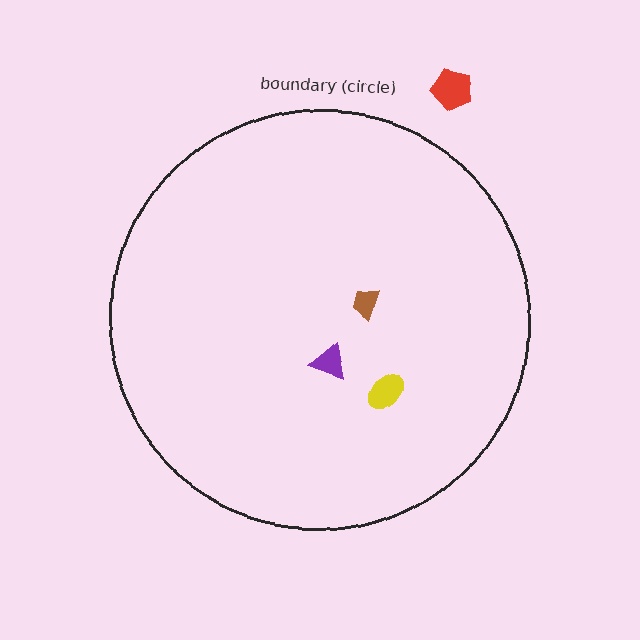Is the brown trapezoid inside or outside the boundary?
Inside.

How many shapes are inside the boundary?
3 inside, 1 outside.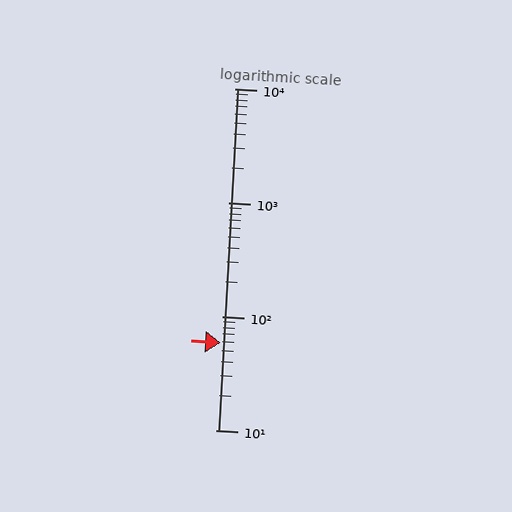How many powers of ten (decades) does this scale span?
The scale spans 3 decades, from 10 to 10000.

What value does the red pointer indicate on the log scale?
The pointer indicates approximately 59.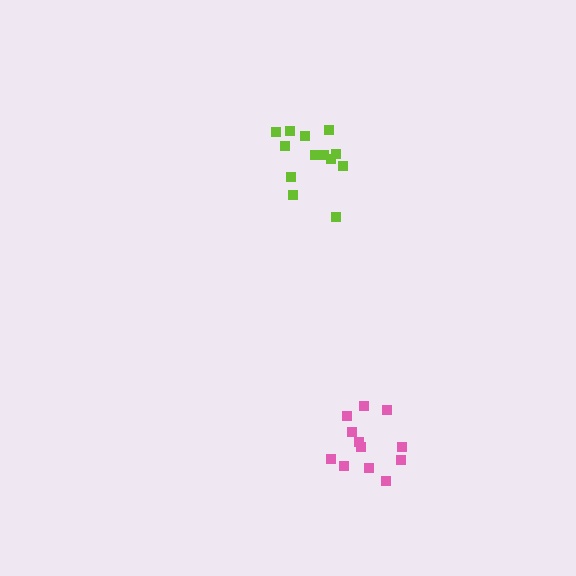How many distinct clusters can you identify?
There are 2 distinct clusters.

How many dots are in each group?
Group 1: 12 dots, Group 2: 13 dots (25 total).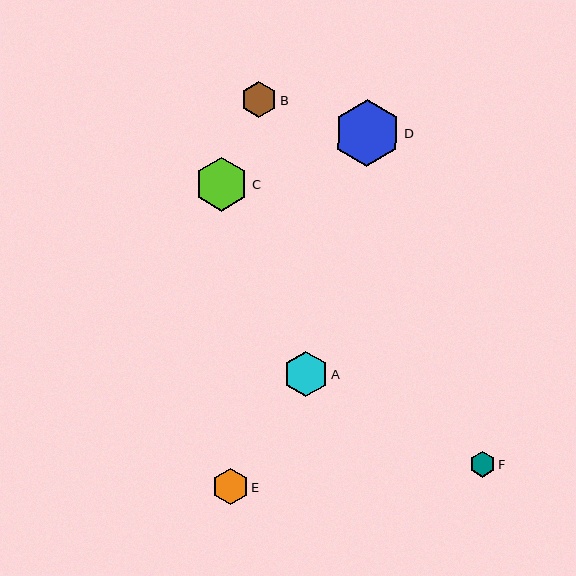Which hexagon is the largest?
Hexagon D is the largest with a size of approximately 67 pixels.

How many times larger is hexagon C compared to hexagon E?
Hexagon C is approximately 1.5 times the size of hexagon E.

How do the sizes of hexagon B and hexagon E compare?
Hexagon B and hexagon E are approximately the same size.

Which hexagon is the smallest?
Hexagon F is the smallest with a size of approximately 26 pixels.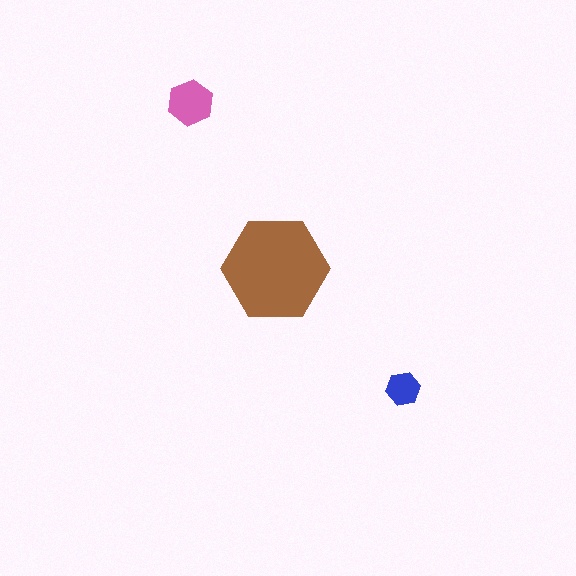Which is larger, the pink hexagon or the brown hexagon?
The brown one.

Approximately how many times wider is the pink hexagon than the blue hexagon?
About 1.5 times wider.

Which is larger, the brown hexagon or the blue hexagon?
The brown one.